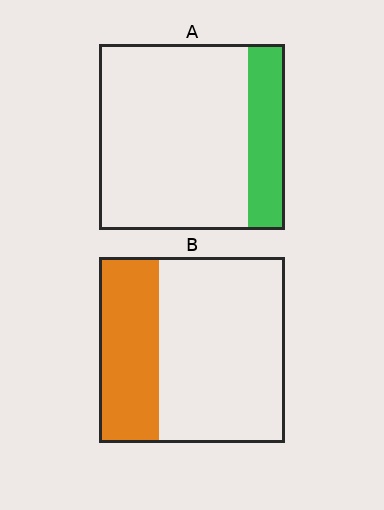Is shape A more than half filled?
No.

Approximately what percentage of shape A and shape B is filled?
A is approximately 20% and B is approximately 30%.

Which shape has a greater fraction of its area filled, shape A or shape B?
Shape B.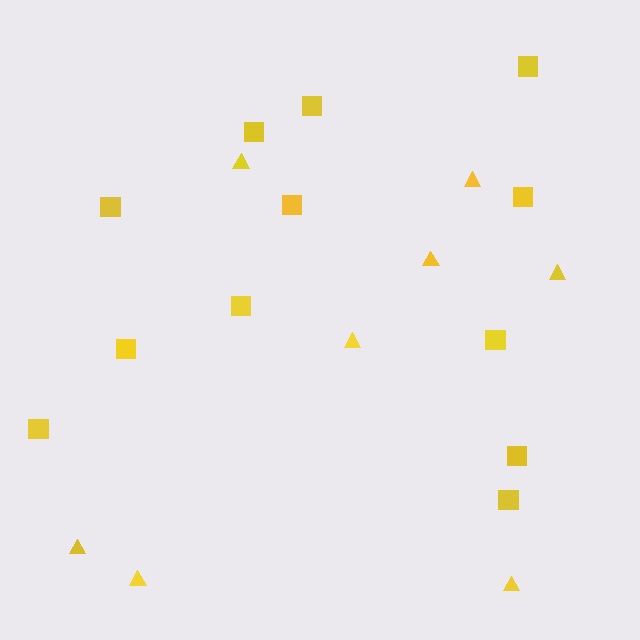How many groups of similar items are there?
There are 2 groups: one group of squares (12) and one group of triangles (8).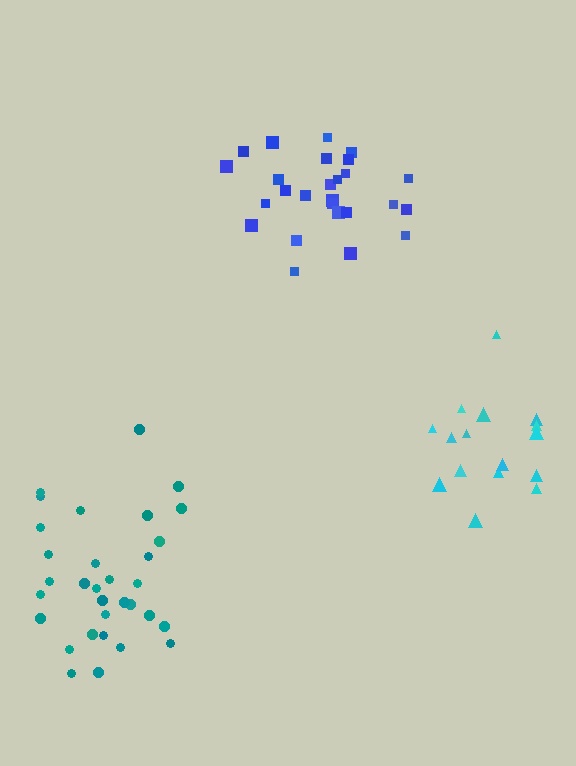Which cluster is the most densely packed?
Blue.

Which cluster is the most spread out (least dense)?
Cyan.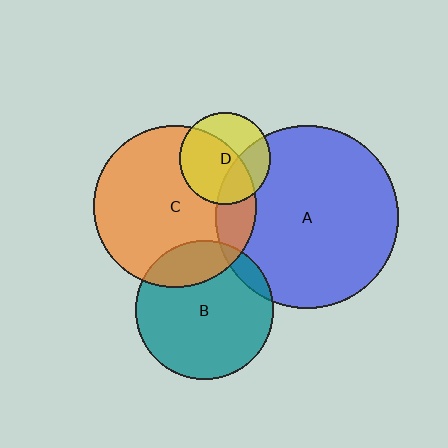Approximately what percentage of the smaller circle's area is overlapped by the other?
Approximately 35%.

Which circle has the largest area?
Circle A (blue).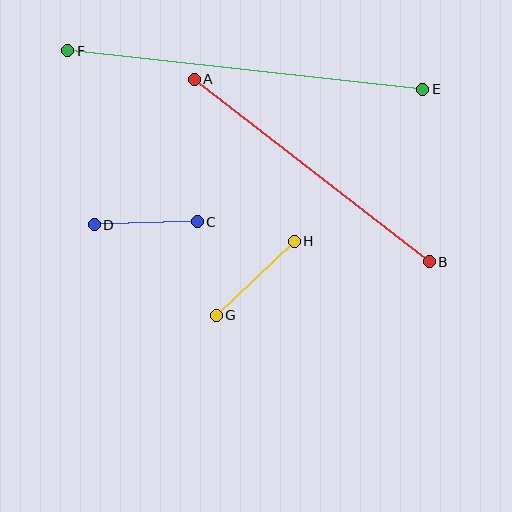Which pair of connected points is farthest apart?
Points E and F are farthest apart.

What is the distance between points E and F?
The distance is approximately 357 pixels.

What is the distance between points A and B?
The distance is approximately 298 pixels.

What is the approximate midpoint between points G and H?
The midpoint is at approximately (255, 278) pixels.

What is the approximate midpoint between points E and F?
The midpoint is at approximately (245, 70) pixels.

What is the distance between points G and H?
The distance is approximately 107 pixels.